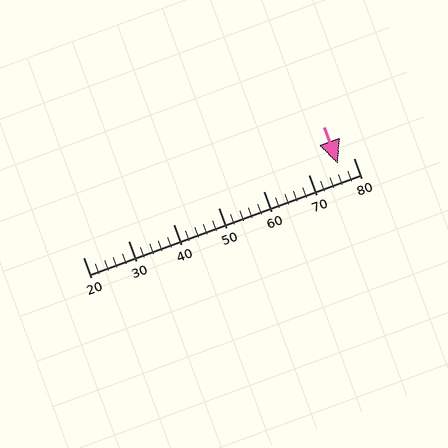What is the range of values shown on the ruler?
The ruler shows values from 20 to 80.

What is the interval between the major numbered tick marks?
The major tick marks are spaced 10 units apart.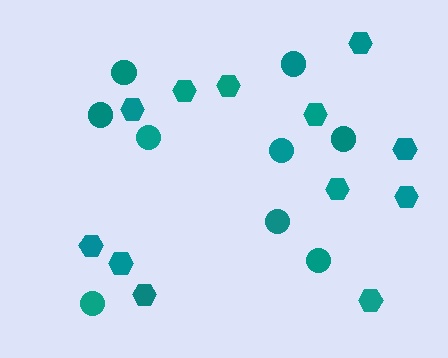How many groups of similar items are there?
There are 2 groups: one group of hexagons (12) and one group of circles (9).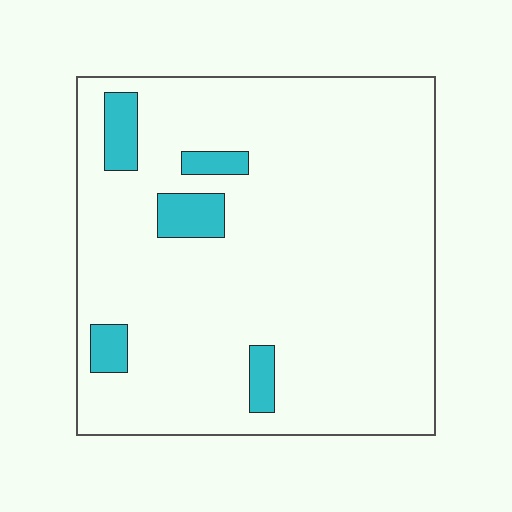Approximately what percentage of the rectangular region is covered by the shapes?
Approximately 10%.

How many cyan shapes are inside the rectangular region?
5.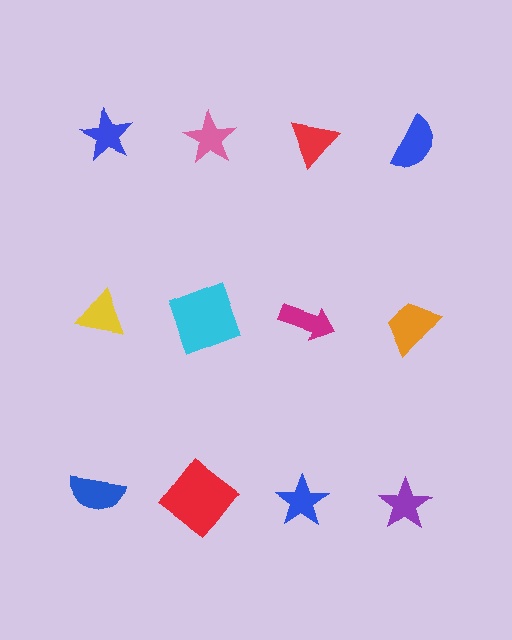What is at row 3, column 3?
A blue star.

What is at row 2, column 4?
An orange trapezoid.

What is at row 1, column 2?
A pink star.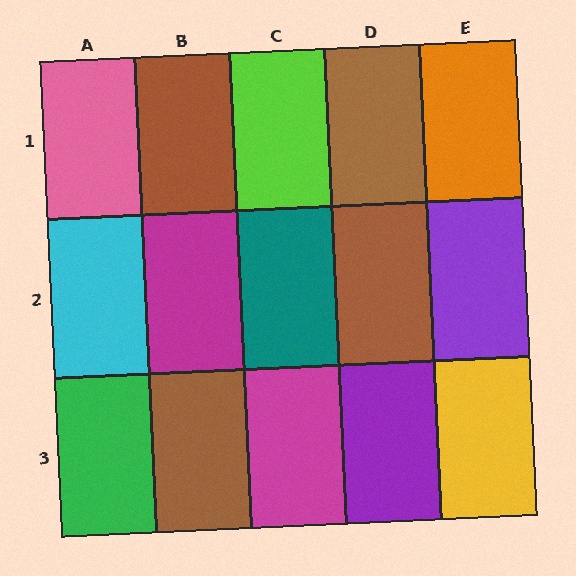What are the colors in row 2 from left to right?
Cyan, magenta, teal, brown, purple.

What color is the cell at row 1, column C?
Lime.